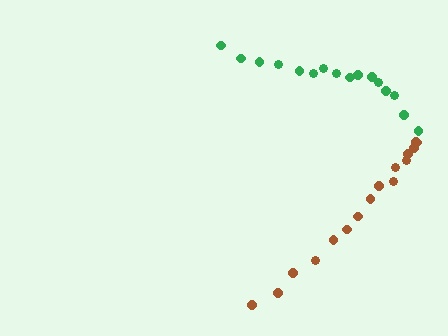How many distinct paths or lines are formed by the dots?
There are 2 distinct paths.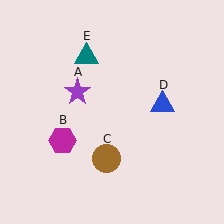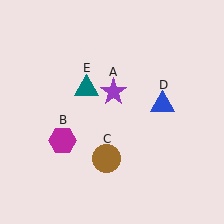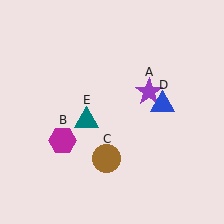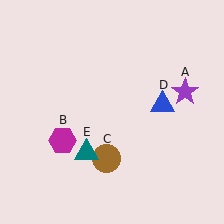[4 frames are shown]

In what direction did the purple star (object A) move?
The purple star (object A) moved right.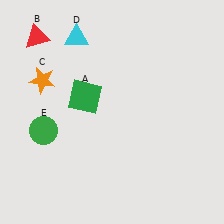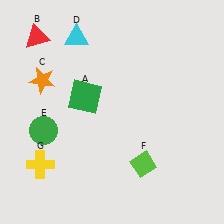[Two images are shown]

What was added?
A lime diamond (F), a yellow cross (G) were added in Image 2.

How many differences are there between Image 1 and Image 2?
There are 2 differences between the two images.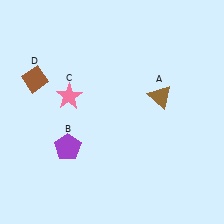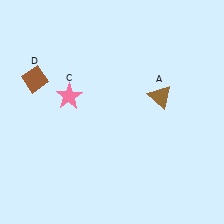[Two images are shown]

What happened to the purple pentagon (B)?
The purple pentagon (B) was removed in Image 2. It was in the bottom-left area of Image 1.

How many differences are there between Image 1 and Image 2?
There is 1 difference between the two images.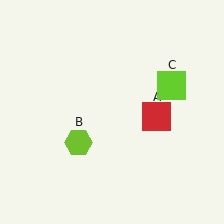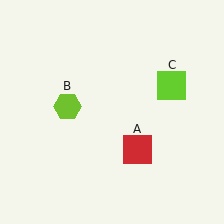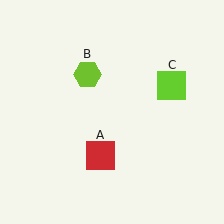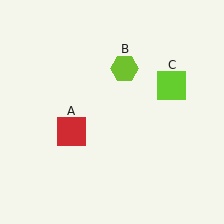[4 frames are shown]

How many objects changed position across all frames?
2 objects changed position: red square (object A), lime hexagon (object B).